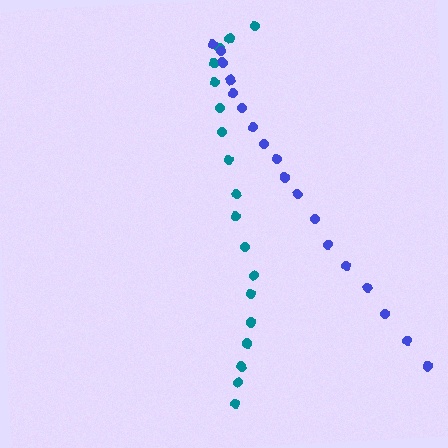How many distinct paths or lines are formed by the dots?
There are 2 distinct paths.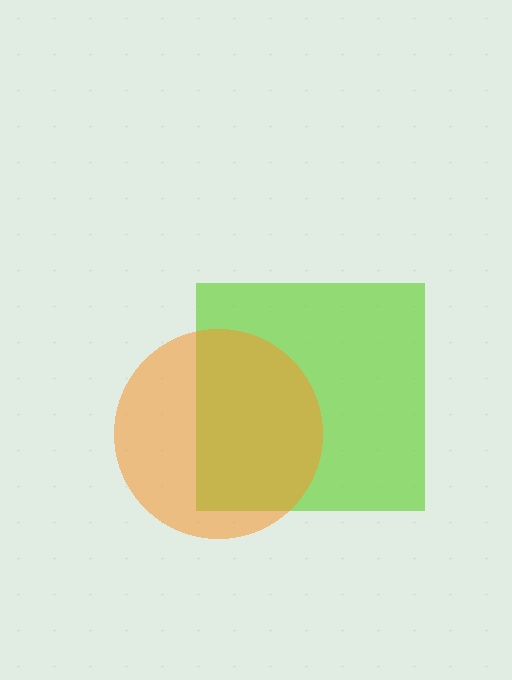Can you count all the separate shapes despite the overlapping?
Yes, there are 2 separate shapes.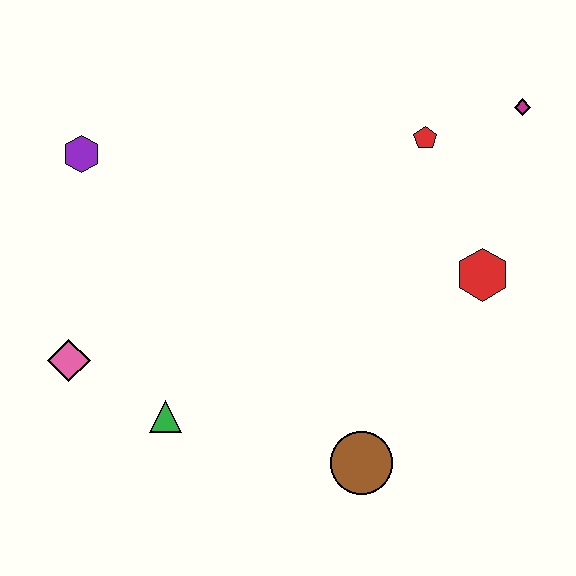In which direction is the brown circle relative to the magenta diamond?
The brown circle is below the magenta diamond.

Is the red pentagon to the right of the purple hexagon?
Yes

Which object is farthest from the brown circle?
The purple hexagon is farthest from the brown circle.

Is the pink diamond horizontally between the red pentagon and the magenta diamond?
No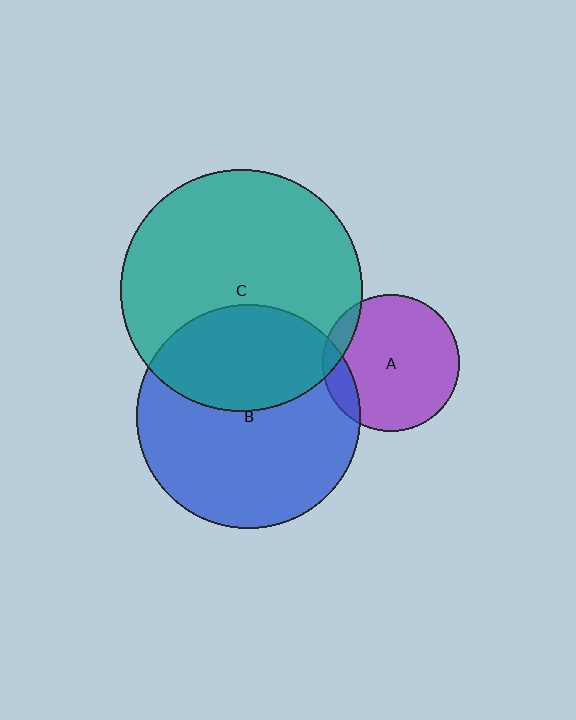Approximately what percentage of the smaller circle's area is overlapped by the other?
Approximately 10%.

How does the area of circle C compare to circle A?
Approximately 3.1 times.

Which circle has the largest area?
Circle C (teal).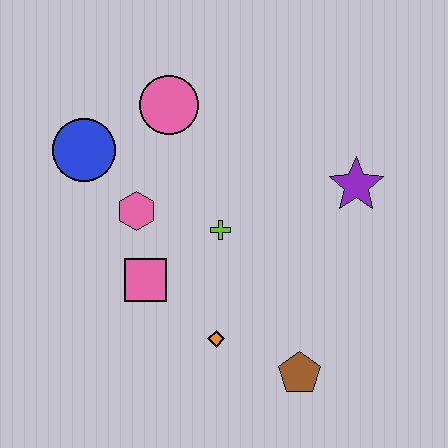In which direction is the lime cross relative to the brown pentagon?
The lime cross is above the brown pentagon.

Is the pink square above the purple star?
No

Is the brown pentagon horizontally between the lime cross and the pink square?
No